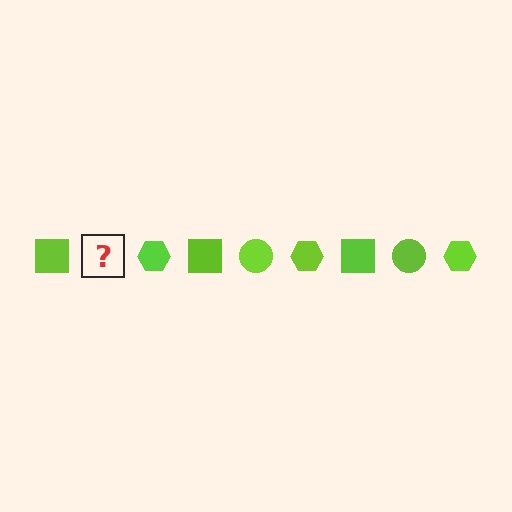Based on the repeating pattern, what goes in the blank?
The blank should be a lime circle.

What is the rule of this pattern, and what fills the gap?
The rule is that the pattern cycles through square, circle, hexagon shapes in lime. The gap should be filled with a lime circle.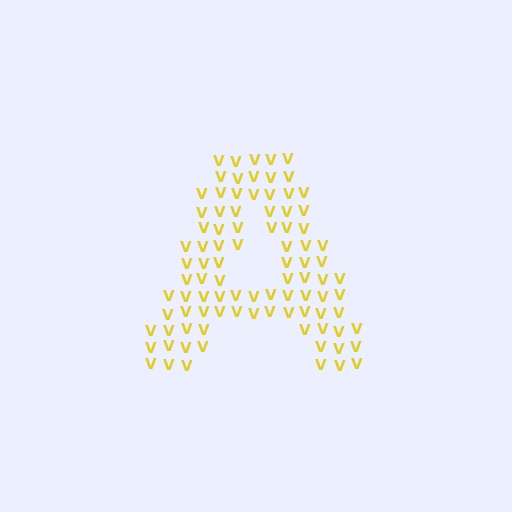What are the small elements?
The small elements are letter V's.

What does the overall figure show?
The overall figure shows the letter A.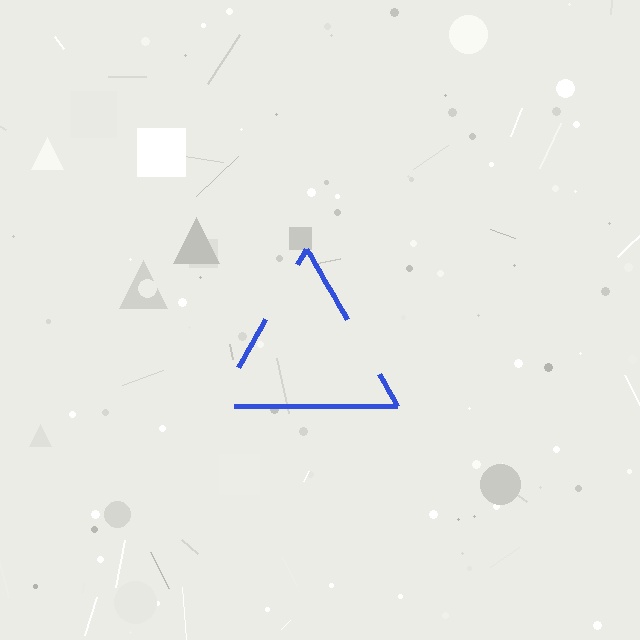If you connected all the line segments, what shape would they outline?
They would outline a triangle.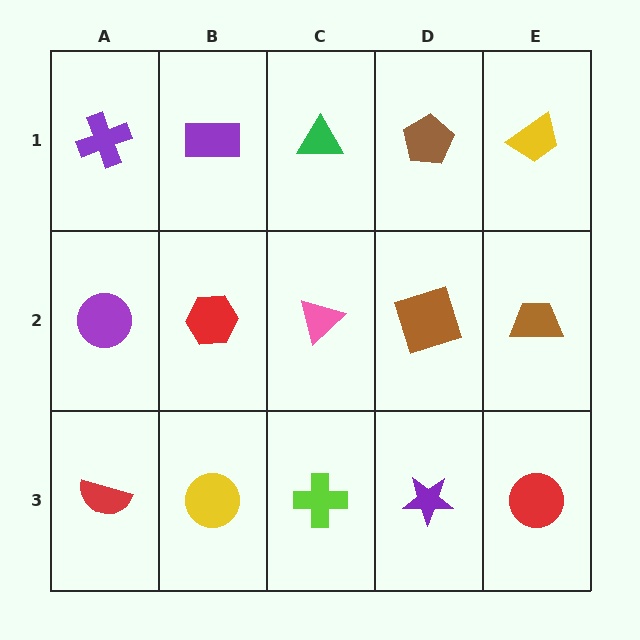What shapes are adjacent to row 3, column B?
A red hexagon (row 2, column B), a red semicircle (row 3, column A), a lime cross (row 3, column C).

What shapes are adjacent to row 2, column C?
A green triangle (row 1, column C), a lime cross (row 3, column C), a red hexagon (row 2, column B), a brown square (row 2, column D).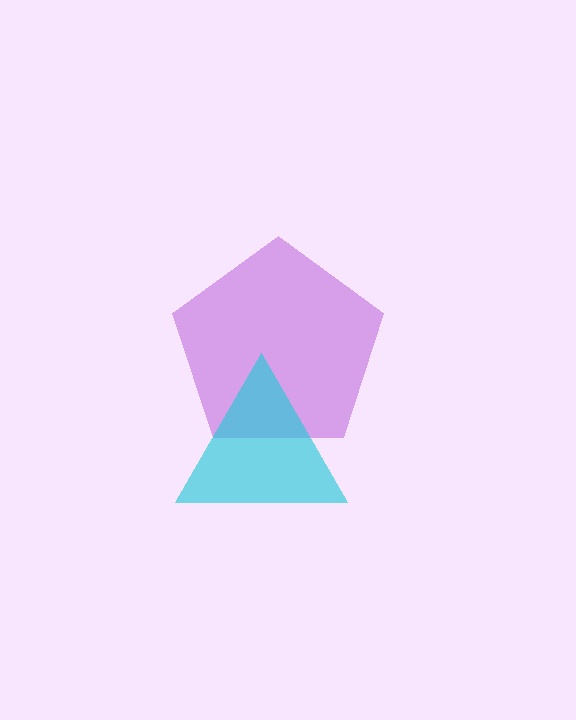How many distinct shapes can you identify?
There are 2 distinct shapes: a purple pentagon, a cyan triangle.